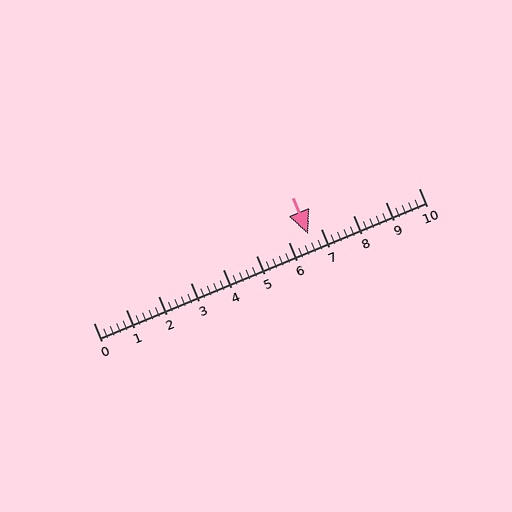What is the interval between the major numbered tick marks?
The major tick marks are spaced 1 units apart.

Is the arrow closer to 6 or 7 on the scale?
The arrow is closer to 7.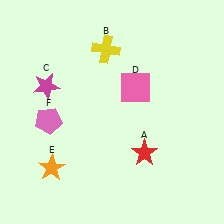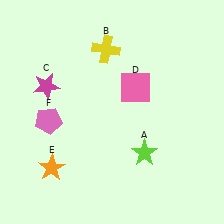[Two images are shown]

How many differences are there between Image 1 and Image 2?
There is 1 difference between the two images.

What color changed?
The star (A) changed from red in Image 1 to lime in Image 2.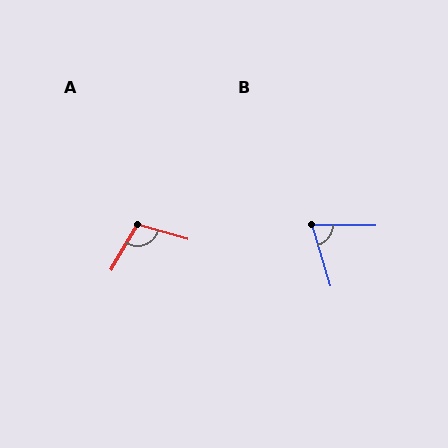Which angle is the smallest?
B, at approximately 73 degrees.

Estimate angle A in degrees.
Approximately 104 degrees.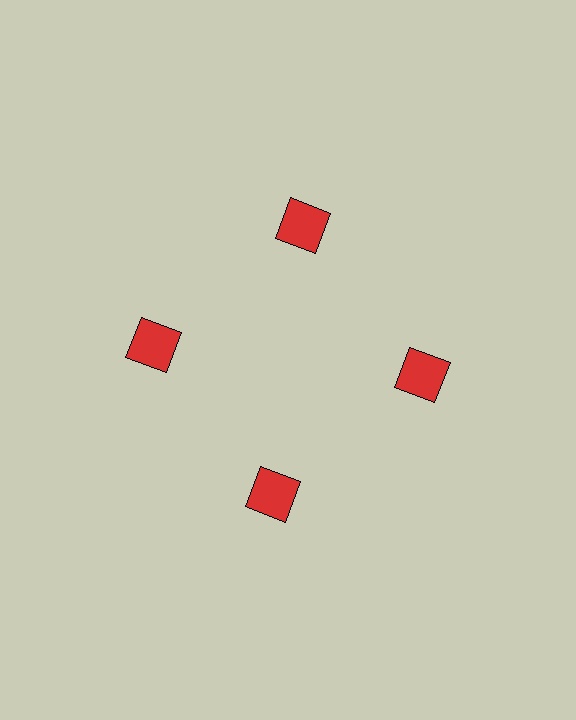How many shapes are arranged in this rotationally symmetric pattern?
There are 4 shapes, arranged in 4 groups of 1.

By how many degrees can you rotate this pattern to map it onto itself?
The pattern maps onto itself every 90 degrees of rotation.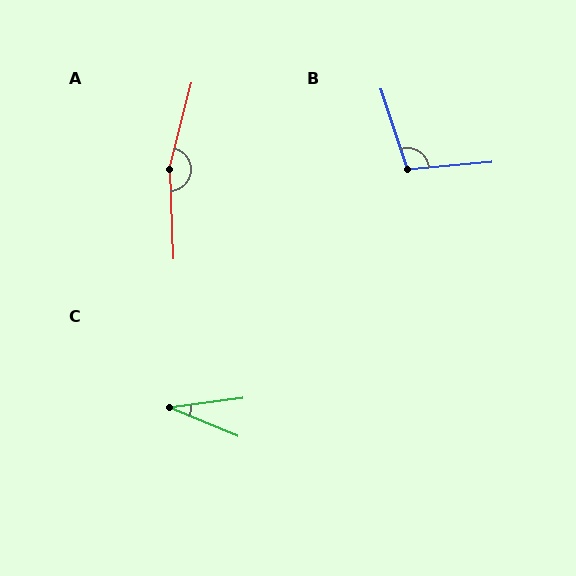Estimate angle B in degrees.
Approximately 103 degrees.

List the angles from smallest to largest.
C (30°), B (103°), A (164°).